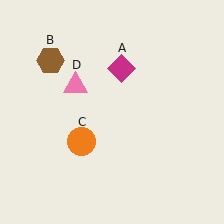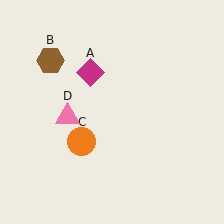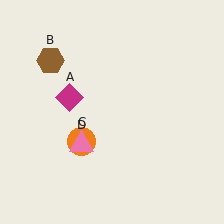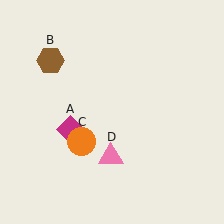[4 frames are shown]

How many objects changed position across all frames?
2 objects changed position: magenta diamond (object A), pink triangle (object D).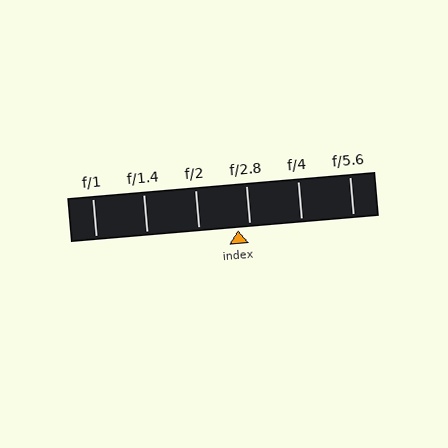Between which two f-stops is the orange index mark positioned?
The index mark is between f/2 and f/2.8.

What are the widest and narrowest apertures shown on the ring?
The widest aperture shown is f/1 and the narrowest is f/5.6.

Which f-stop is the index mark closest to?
The index mark is closest to f/2.8.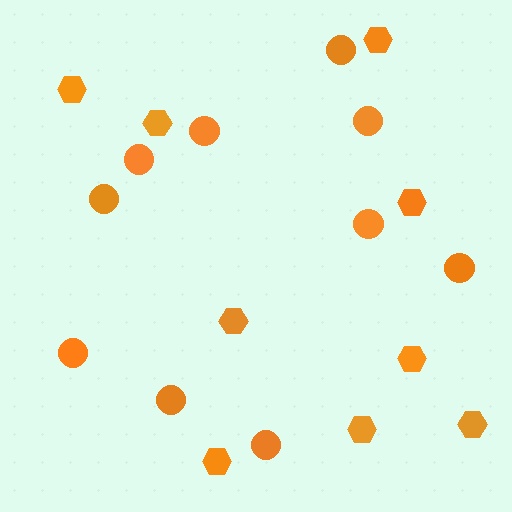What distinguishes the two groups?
There are 2 groups: one group of circles (10) and one group of hexagons (9).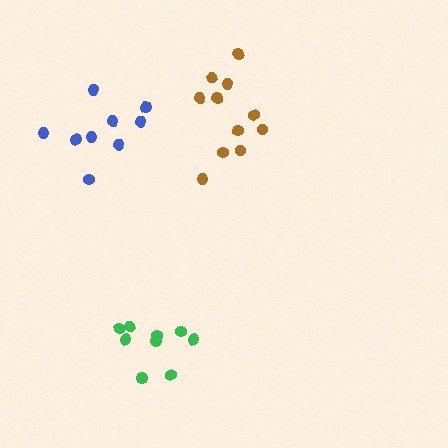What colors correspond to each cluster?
The clusters are colored: green, blue, brown.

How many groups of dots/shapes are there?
There are 3 groups.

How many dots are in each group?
Group 1: 9 dots, Group 2: 9 dots, Group 3: 11 dots (29 total).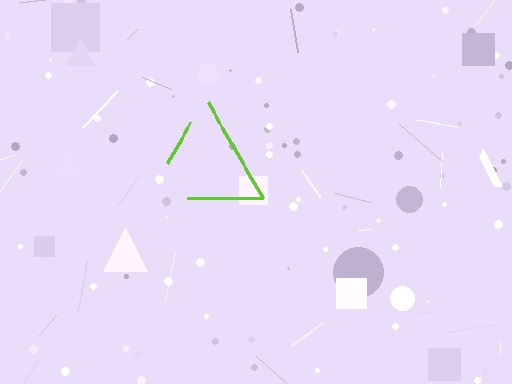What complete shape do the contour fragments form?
The contour fragments form a triangle.